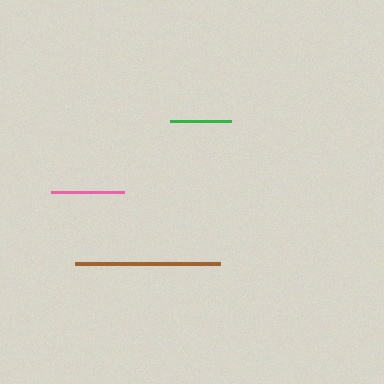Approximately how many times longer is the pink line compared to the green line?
The pink line is approximately 1.2 times the length of the green line.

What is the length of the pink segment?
The pink segment is approximately 73 pixels long.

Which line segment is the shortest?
The green line is the shortest at approximately 61 pixels.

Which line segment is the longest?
The brown line is the longest at approximately 145 pixels.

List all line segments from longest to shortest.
From longest to shortest: brown, pink, green.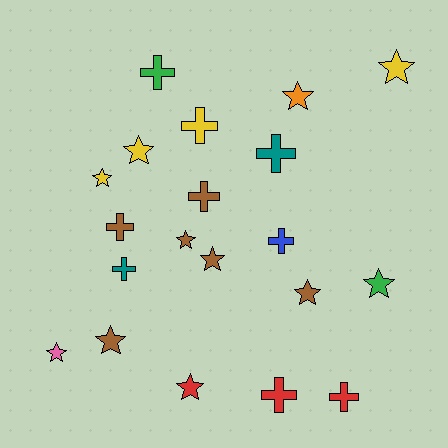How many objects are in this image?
There are 20 objects.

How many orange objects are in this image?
There is 1 orange object.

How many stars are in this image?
There are 11 stars.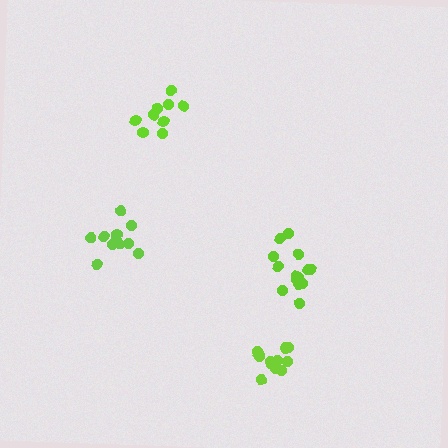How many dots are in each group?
Group 1: 9 dots, Group 2: 12 dots, Group 3: 11 dots, Group 4: 14 dots (46 total).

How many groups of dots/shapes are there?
There are 4 groups.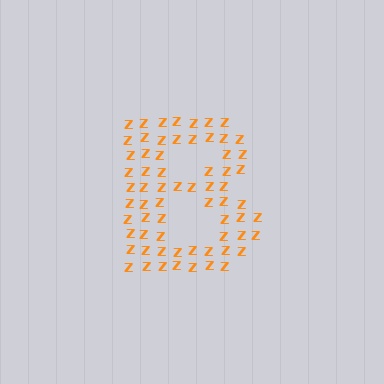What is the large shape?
The large shape is the letter B.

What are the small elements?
The small elements are letter Z's.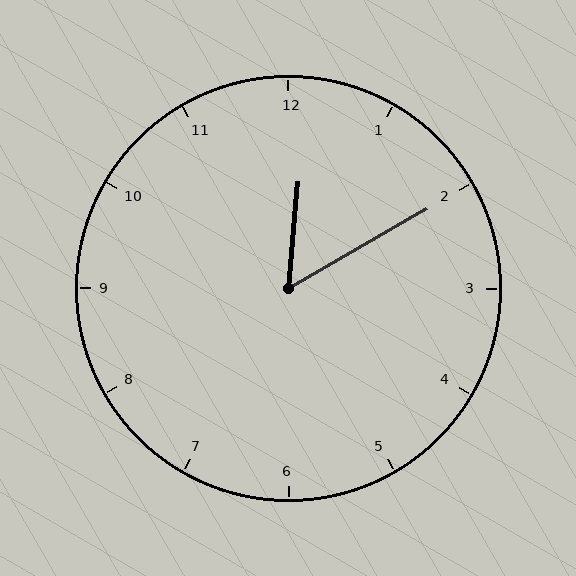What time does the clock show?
12:10.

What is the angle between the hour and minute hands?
Approximately 55 degrees.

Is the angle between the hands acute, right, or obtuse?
It is acute.